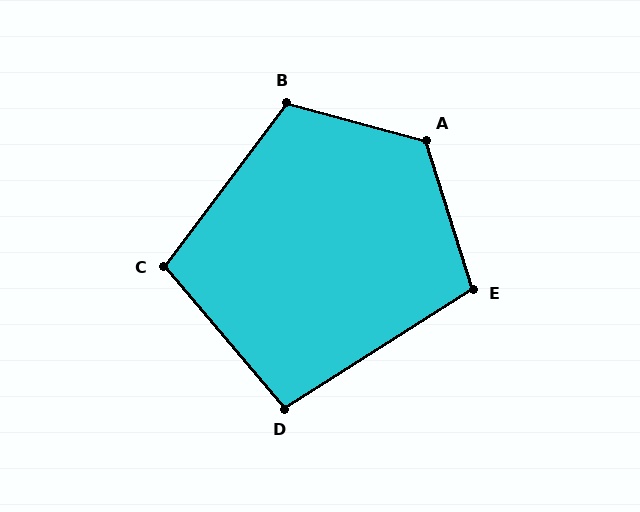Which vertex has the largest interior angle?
A, at approximately 123 degrees.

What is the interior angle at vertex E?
Approximately 105 degrees (obtuse).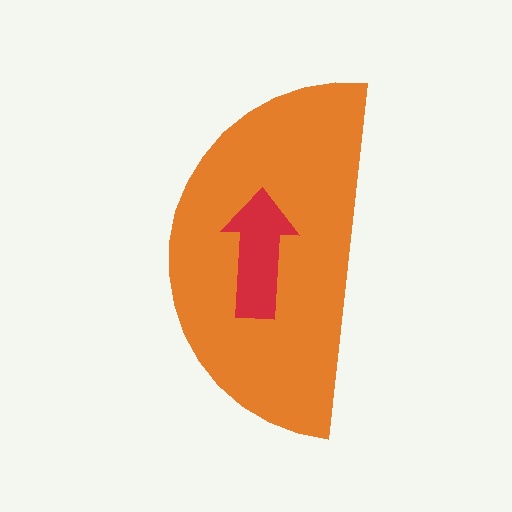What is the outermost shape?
The orange semicircle.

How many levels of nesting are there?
2.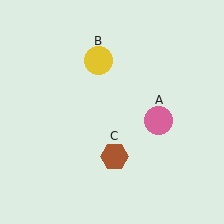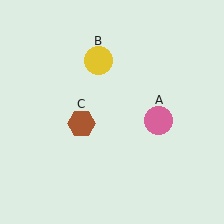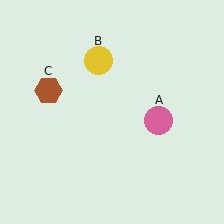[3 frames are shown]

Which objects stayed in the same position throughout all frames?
Pink circle (object A) and yellow circle (object B) remained stationary.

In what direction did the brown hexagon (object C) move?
The brown hexagon (object C) moved up and to the left.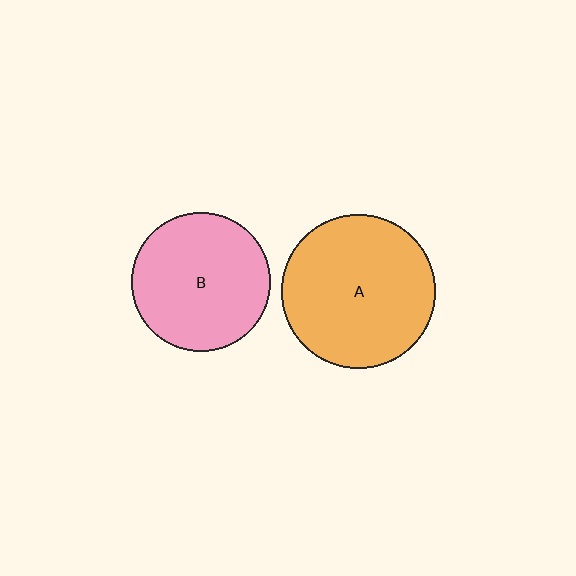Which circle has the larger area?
Circle A (orange).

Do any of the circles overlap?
No, none of the circles overlap.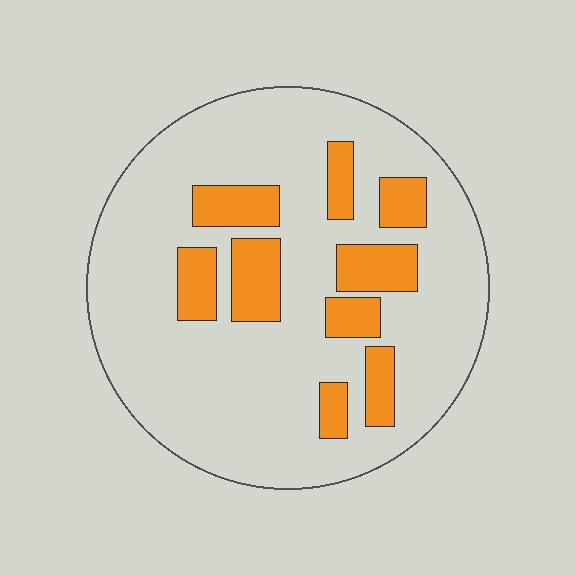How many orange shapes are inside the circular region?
9.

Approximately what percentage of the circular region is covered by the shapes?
Approximately 20%.